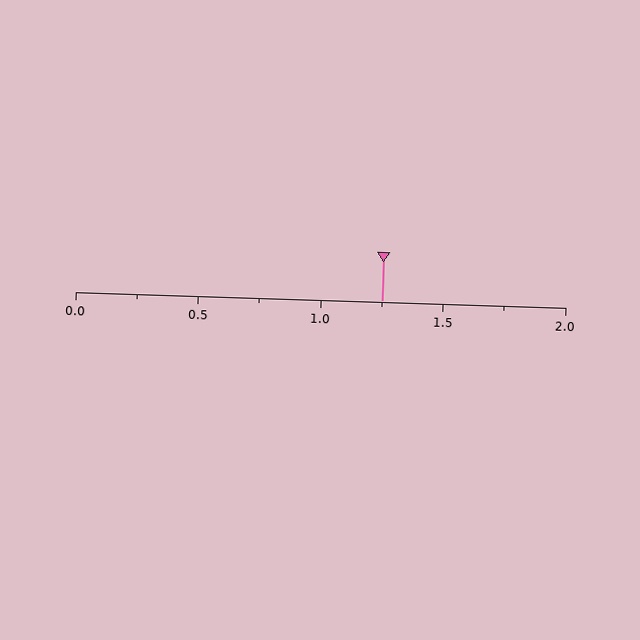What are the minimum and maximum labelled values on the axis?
The axis runs from 0.0 to 2.0.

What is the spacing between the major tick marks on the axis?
The major ticks are spaced 0.5 apart.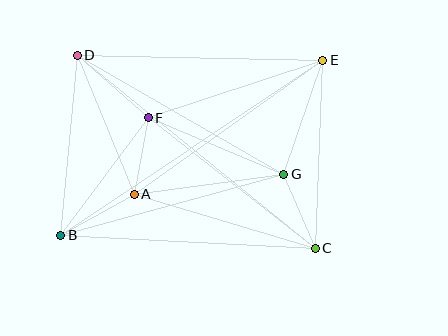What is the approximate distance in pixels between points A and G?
The distance between A and G is approximately 151 pixels.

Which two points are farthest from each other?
Points B and E are farthest from each other.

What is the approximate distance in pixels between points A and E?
The distance between A and E is approximately 231 pixels.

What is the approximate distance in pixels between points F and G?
The distance between F and G is approximately 147 pixels.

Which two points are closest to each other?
Points A and F are closest to each other.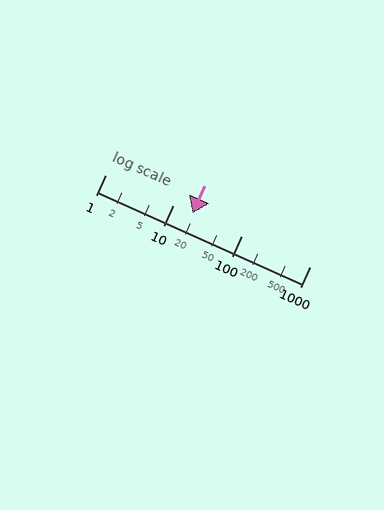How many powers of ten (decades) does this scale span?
The scale spans 3 decades, from 1 to 1000.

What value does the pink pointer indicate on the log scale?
The pointer indicates approximately 19.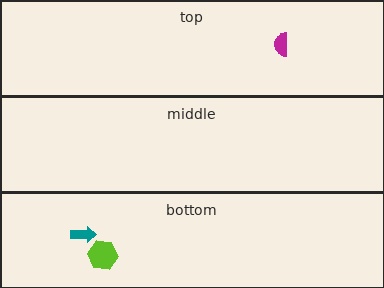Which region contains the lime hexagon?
The bottom region.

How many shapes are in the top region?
1.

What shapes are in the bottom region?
The teal arrow, the lime hexagon.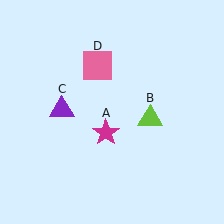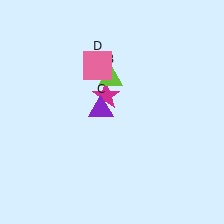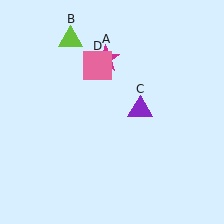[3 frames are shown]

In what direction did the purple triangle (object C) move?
The purple triangle (object C) moved right.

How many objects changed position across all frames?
3 objects changed position: magenta star (object A), lime triangle (object B), purple triangle (object C).